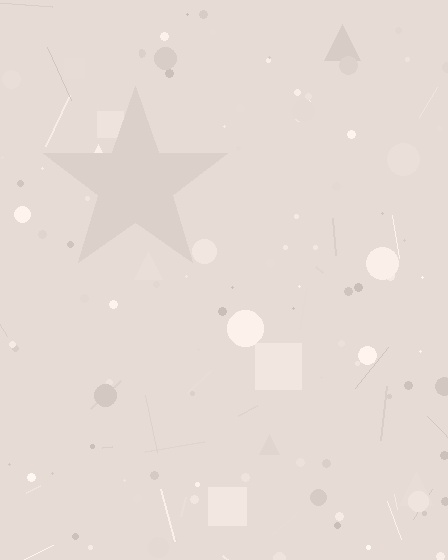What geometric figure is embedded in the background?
A star is embedded in the background.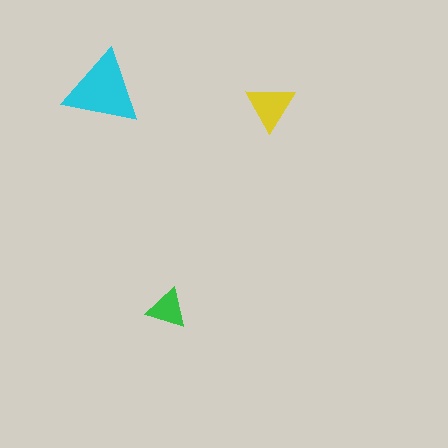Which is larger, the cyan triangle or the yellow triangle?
The cyan one.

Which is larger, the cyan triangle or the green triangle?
The cyan one.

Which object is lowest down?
The green triangle is bottommost.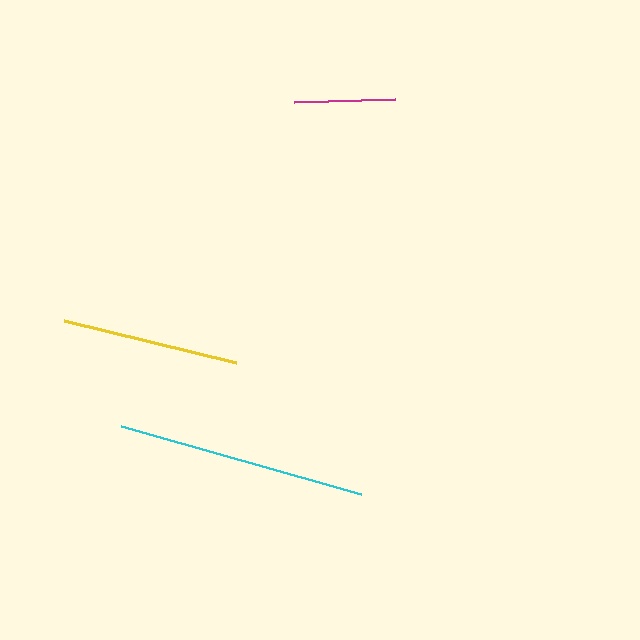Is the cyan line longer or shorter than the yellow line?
The cyan line is longer than the yellow line.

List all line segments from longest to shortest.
From longest to shortest: cyan, yellow, magenta.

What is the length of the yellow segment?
The yellow segment is approximately 177 pixels long.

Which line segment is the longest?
The cyan line is the longest at approximately 249 pixels.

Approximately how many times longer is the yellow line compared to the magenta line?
The yellow line is approximately 1.7 times the length of the magenta line.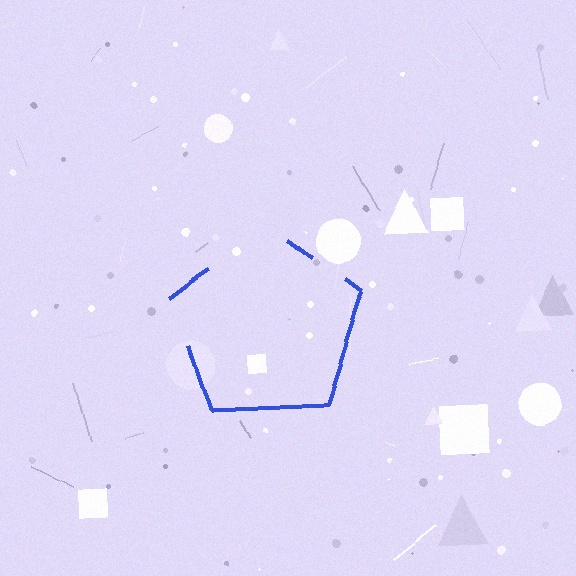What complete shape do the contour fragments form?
The contour fragments form a pentagon.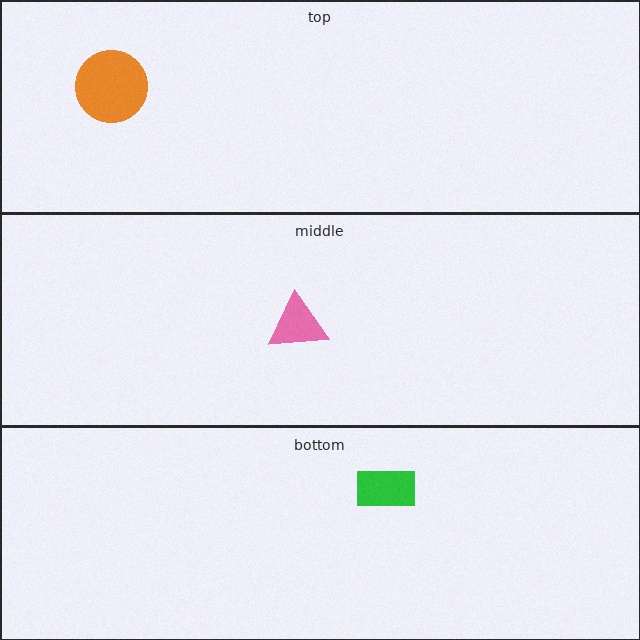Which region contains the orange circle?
The top region.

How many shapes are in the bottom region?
1.